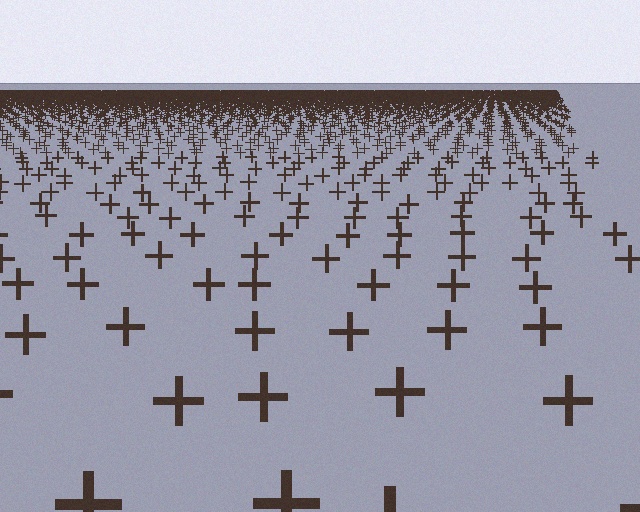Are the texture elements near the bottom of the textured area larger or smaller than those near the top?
Larger. Near the bottom, elements are closer to the viewer and appear at a bigger on-screen size.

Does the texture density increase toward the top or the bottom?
Density increases toward the top.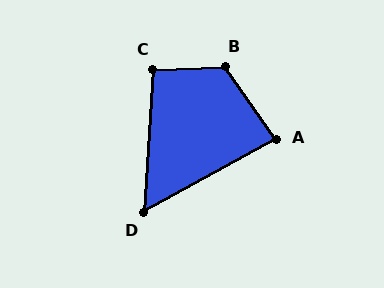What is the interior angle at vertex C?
Approximately 96 degrees (obtuse).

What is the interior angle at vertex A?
Approximately 84 degrees (acute).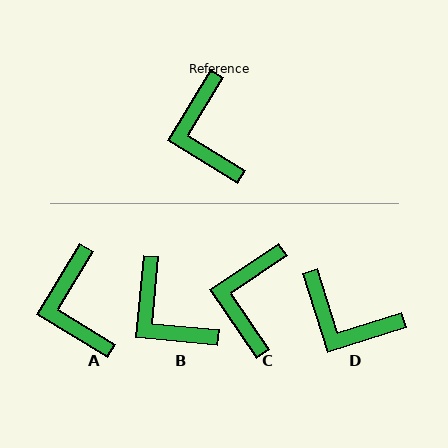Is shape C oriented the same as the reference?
No, it is off by about 24 degrees.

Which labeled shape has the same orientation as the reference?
A.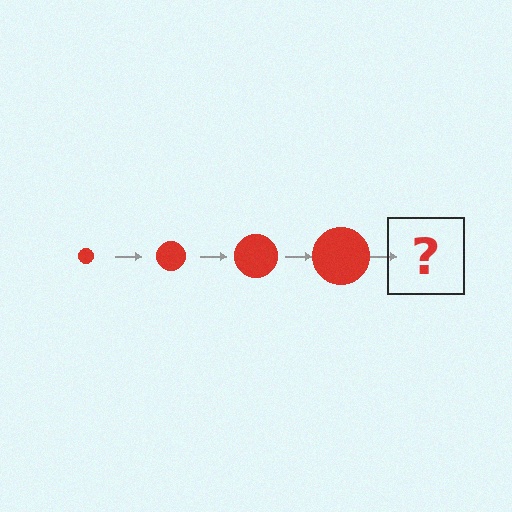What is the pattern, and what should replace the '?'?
The pattern is that the circle gets progressively larger each step. The '?' should be a red circle, larger than the previous one.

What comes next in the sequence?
The next element should be a red circle, larger than the previous one.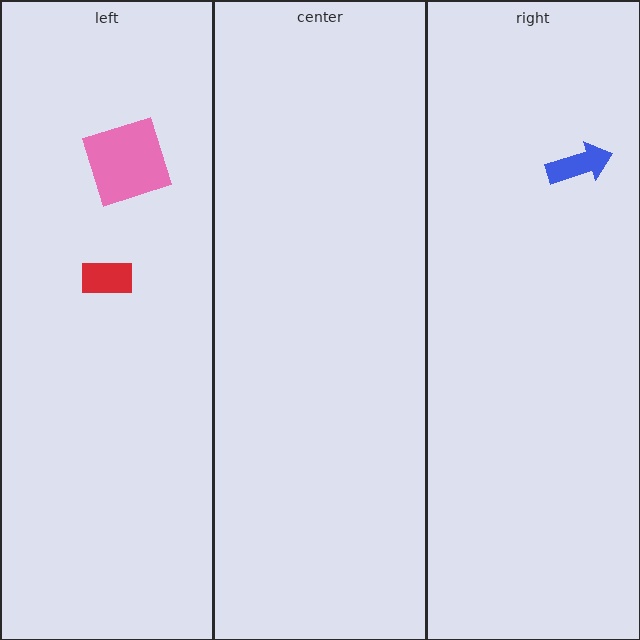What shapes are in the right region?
The blue arrow.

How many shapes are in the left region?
2.